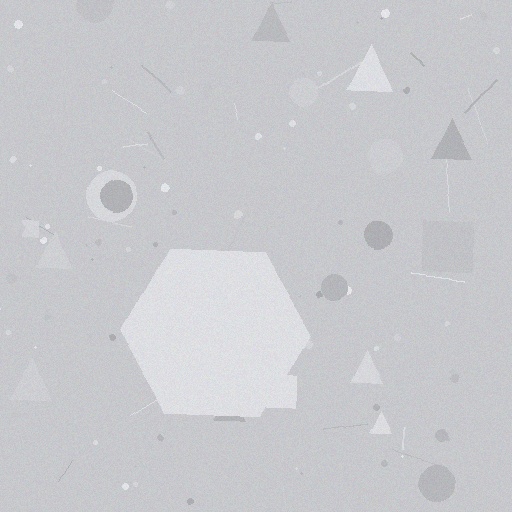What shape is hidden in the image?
A hexagon is hidden in the image.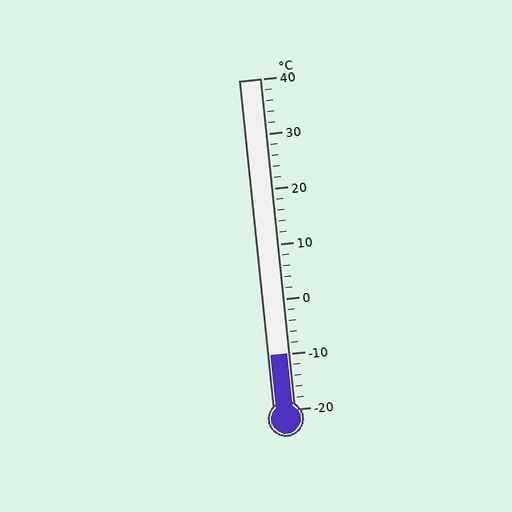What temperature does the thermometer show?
The thermometer shows approximately -10°C.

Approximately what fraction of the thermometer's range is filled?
The thermometer is filled to approximately 15% of its range.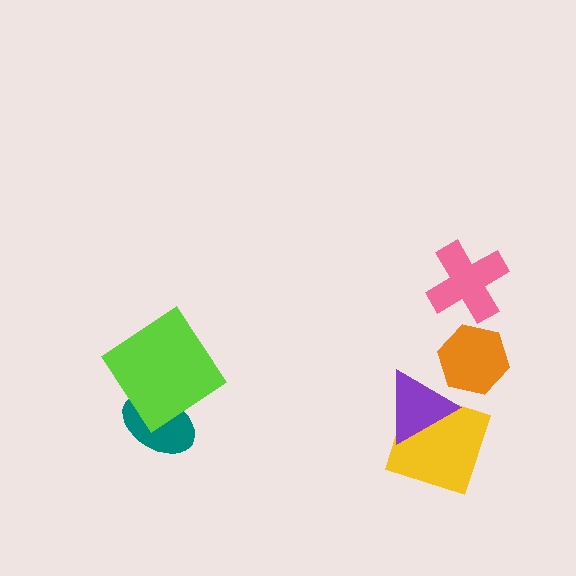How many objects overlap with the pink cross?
0 objects overlap with the pink cross.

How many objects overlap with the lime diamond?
1 object overlaps with the lime diamond.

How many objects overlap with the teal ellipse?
1 object overlaps with the teal ellipse.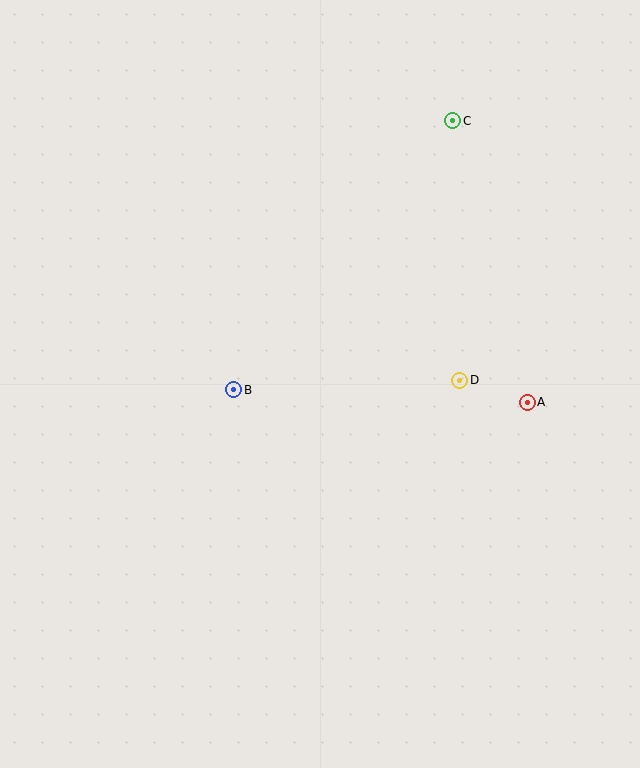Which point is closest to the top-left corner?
Point B is closest to the top-left corner.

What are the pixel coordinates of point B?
Point B is at (234, 390).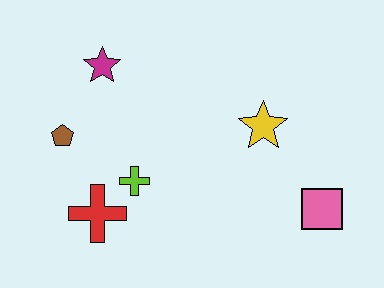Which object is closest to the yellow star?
The pink square is closest to the yellow star.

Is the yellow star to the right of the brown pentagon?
Yes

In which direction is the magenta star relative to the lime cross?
The magenta star is above the lime cross.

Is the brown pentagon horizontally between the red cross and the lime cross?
No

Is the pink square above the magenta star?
No